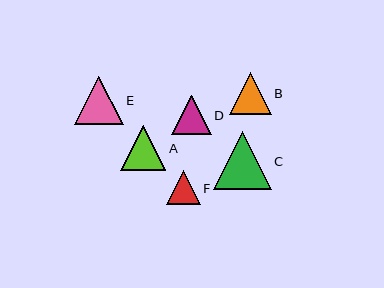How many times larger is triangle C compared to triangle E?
Triangle C is approximately 1.2 times the size of triangle E.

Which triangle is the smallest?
Triangle F is the smallest with a size of approximately 34 pixels.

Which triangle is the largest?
Triangle C is the largest with a size of approximately 58 pixels.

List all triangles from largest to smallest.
From largest to smallest: C, E, A, B, D, F.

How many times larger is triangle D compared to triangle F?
Triangle D is approximately 1.2 times the size of triangle F.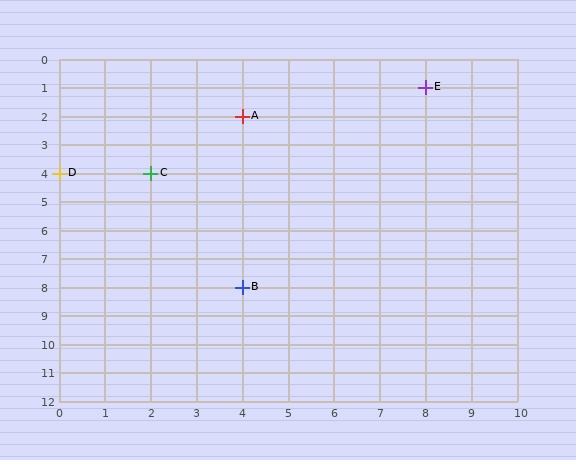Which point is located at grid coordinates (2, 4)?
Point C is at (2, 4).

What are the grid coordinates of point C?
Point C is at grid coordinates (2, 4).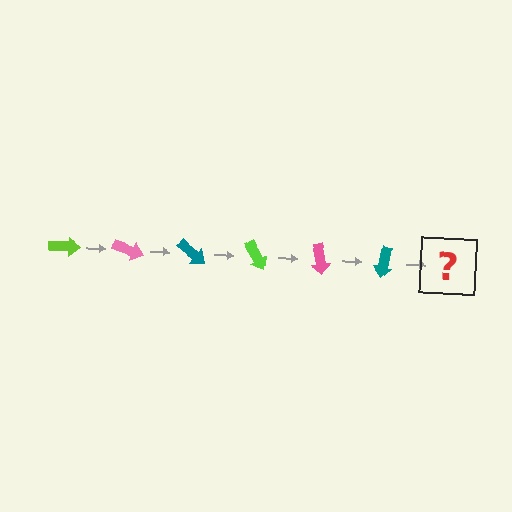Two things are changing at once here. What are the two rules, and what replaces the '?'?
The two rules are that it rotates 20 degrees each step and the color cycles through lime, pink, and teal. The '?' should be a lime arrow, rotated 120 degrees from the start.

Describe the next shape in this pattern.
It should be a lime arrow, rotated 120 degrees from the start.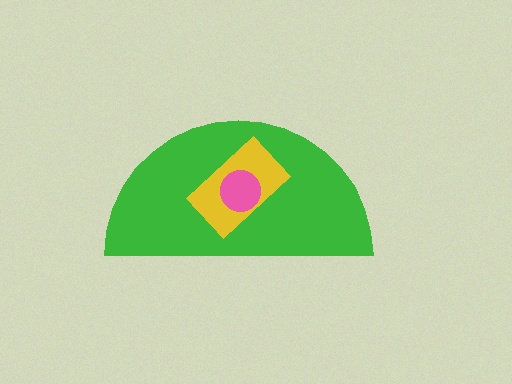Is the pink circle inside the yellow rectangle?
Yes.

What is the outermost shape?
The green semicircle.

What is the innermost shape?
The pink circle.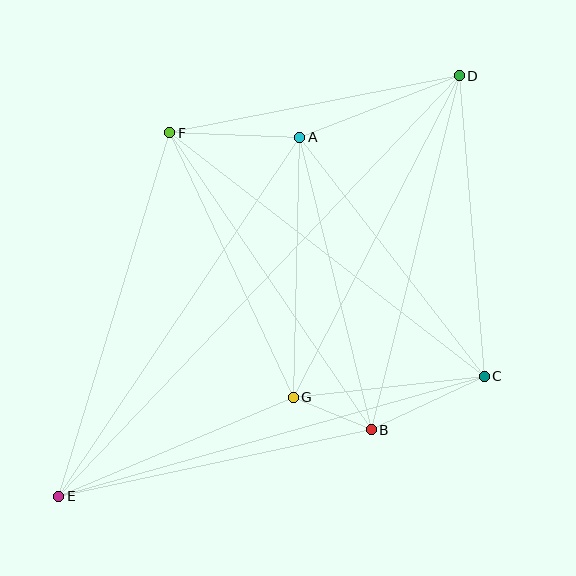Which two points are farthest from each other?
Points D and E are farthest from each other.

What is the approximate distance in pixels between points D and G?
The distance between D and G is approximately 362 pixels.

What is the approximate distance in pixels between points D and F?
The distance between D and F is approximately 295 pixels.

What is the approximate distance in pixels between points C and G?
The distance between C and G is approximately 192 pixels.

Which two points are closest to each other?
Points B and G are closest to each other.